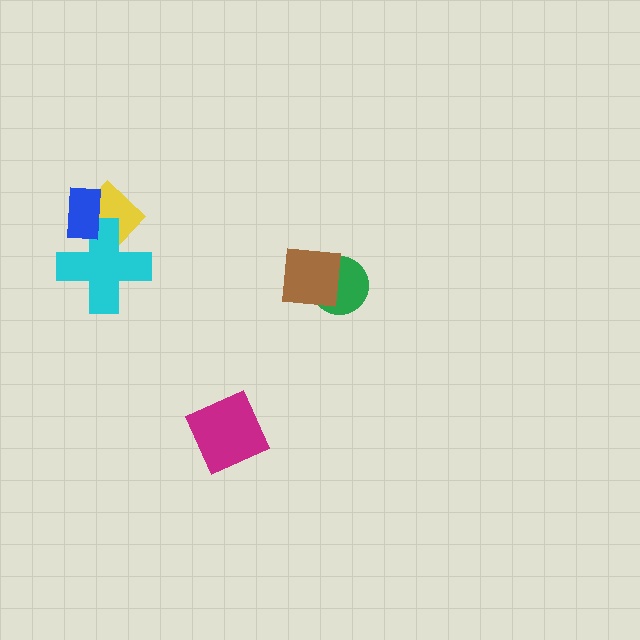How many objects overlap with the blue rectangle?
2 objects overlap with the blue rectangle.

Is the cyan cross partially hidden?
Yes, it is partially covered by another shape.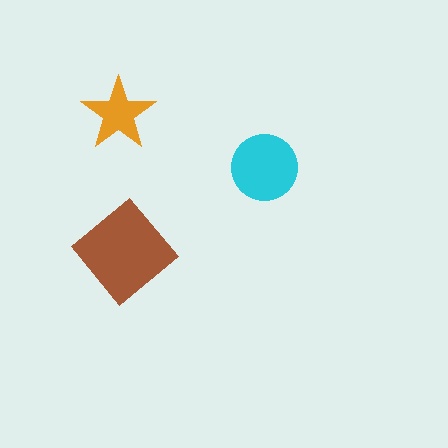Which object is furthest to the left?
The orange star is leftmost.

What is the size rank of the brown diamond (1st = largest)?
1st.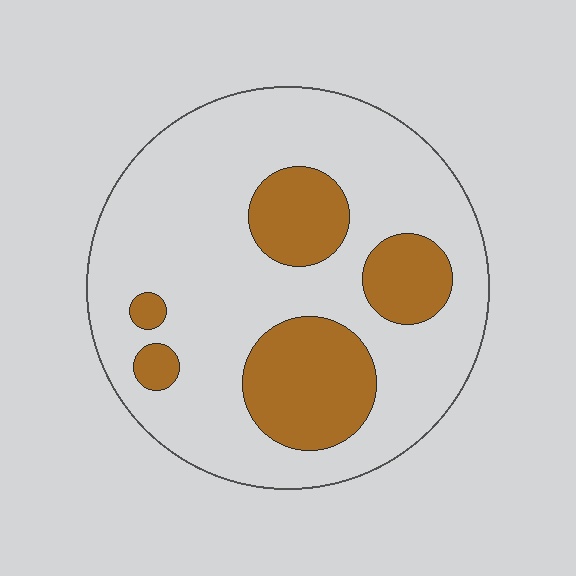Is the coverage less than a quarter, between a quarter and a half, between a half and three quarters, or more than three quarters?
Less than a quarter.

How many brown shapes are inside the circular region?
5.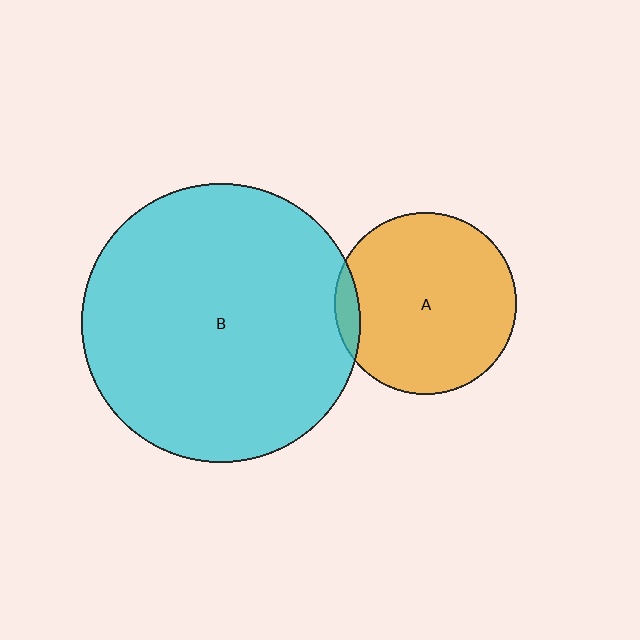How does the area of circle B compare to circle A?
Approximately 2.3 times.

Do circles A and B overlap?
Yes.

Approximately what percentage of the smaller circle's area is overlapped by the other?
Approximately 5%.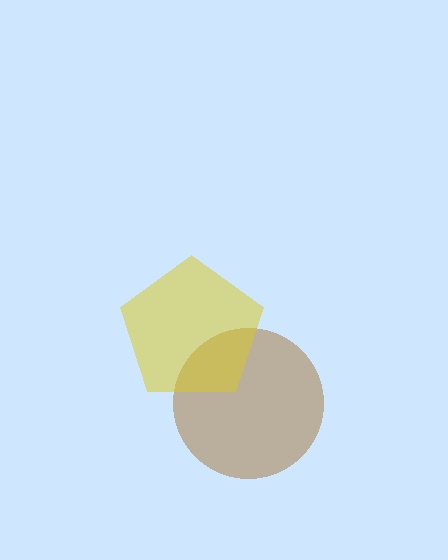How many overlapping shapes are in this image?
There are 2 overlapping shapes in the image.